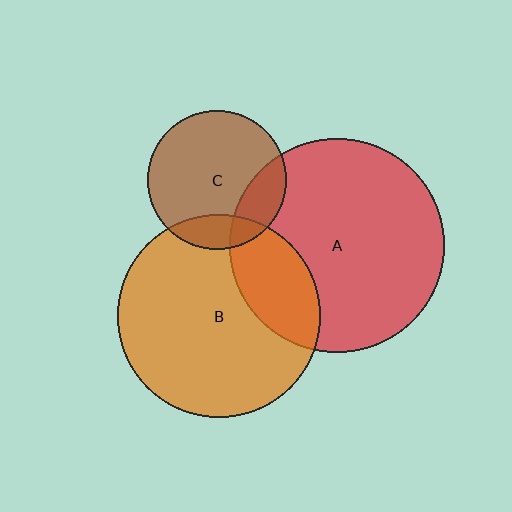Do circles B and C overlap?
Yes.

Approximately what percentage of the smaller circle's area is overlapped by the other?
Approximately 15%.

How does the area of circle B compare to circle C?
Approximately 2.1 times.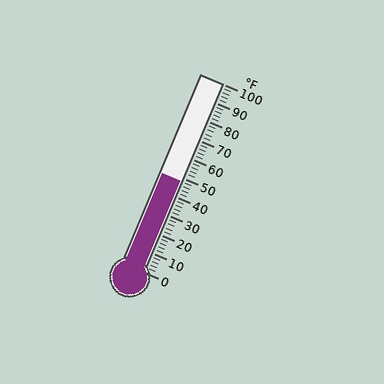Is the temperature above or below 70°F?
The temperature is below 70°F.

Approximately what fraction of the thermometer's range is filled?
The thermometer is filled to approximately 50% of its range.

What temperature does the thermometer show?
The thermometer shows approximately 48°F.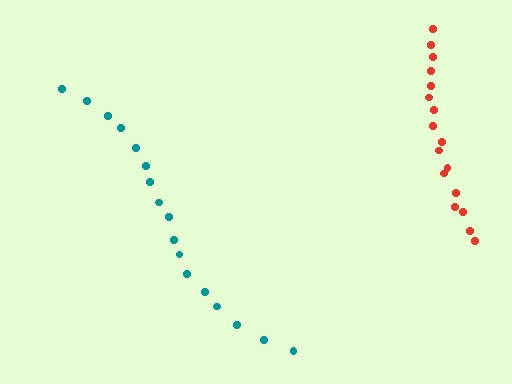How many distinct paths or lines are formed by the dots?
There are 2 distinct paths.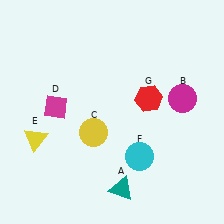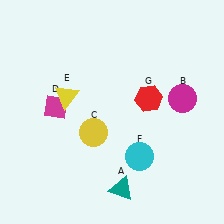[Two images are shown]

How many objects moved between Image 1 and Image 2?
1 object moved between the two images.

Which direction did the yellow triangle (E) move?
The yellow triangle (E) moved up.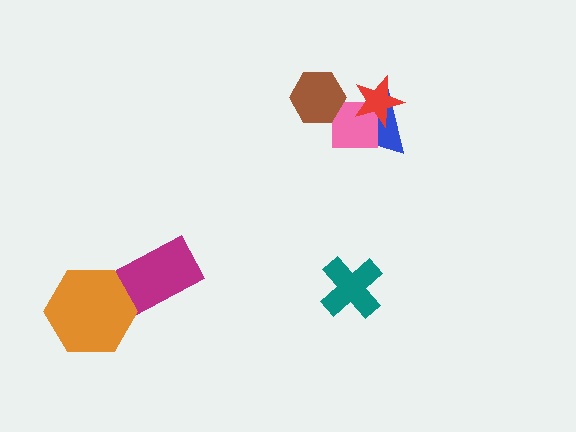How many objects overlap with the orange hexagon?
1 object overlaps with the orange hexagon.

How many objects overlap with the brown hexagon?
2 objects overlap with the brown hexagon.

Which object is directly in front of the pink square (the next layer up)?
The red star is directly in front of the pink square.